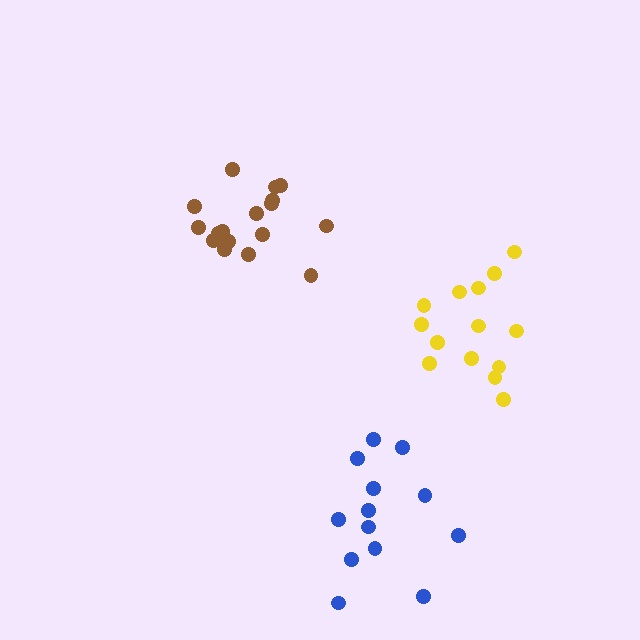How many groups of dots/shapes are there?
There are 3 groups.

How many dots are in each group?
Group 1: 18 dots, Group 2: 14 dots, Group 3: 13 dots (45 total).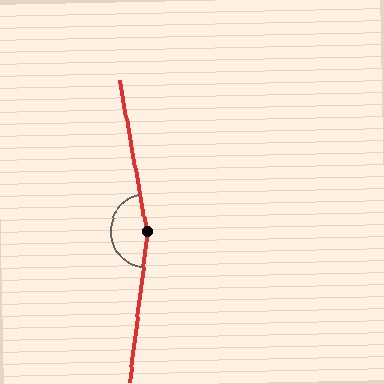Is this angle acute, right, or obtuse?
It is obtuse.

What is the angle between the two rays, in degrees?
Approximately 163 degrees.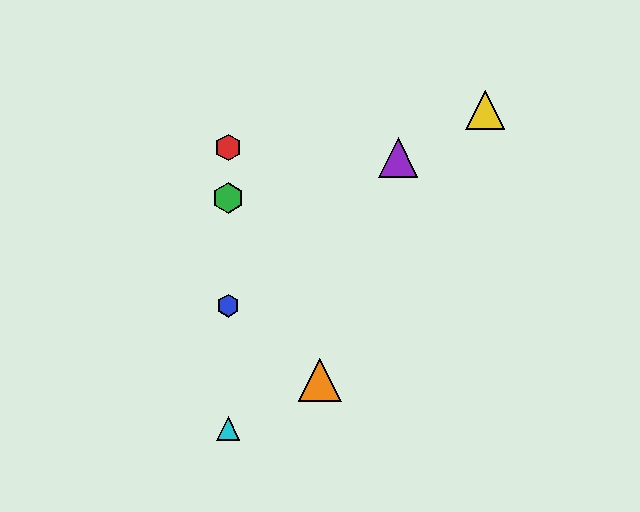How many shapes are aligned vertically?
4 shapes (the red hexagon, the blue hexagon, the green hexagon, the cyan triangle) are aligned vertically.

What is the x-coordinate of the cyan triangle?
The cyan triangle is at x≈228.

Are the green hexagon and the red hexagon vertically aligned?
Yes, both are at x≈228.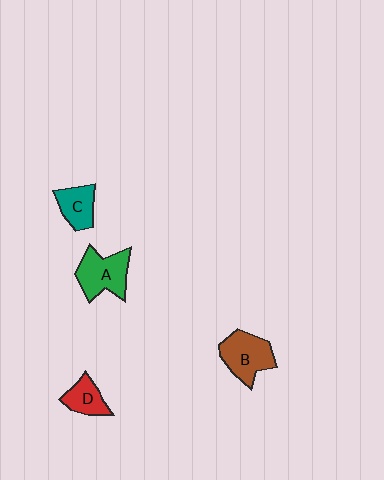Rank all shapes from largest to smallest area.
From largest to smallest: A (green), B (brown), C (teal), D (red).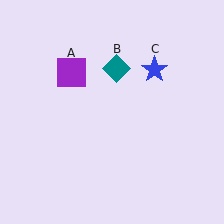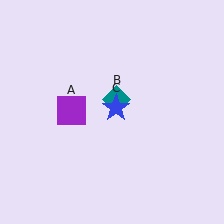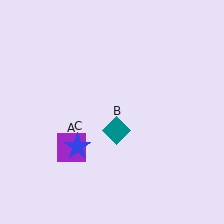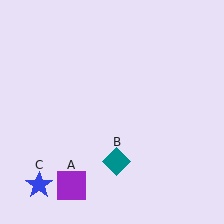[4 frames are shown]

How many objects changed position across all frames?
3 objects changed position: purple square (object A), teal diamond (object B), blue star (object C).